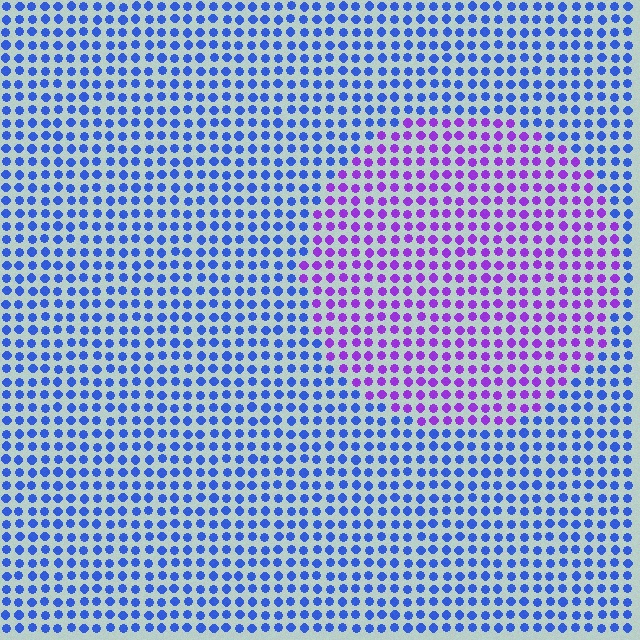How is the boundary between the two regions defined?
The boundary is defined purely by a slight shift in hue (about 52 degrees). Spacing, size, and orientation are identical on both sides.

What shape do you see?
I see a circle.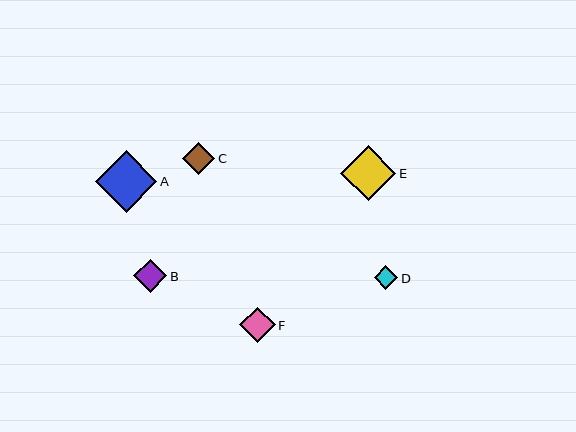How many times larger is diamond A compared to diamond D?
Diamond A is approximately 2.6 times the size of diamond D.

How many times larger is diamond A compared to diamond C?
Diamond A is approximately 1.9 times the size of diamond C.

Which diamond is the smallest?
Diamond D is the smallest with a size of approximately 24 pixels.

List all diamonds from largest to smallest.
From largest to smallest: A, E, F, B, C, D.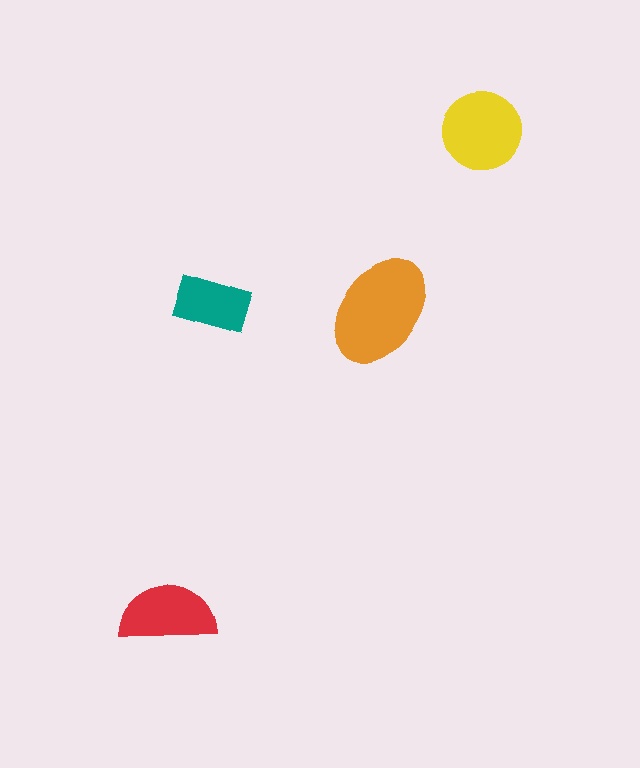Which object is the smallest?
The teal rectangle.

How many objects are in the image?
There are 4 objects in the image.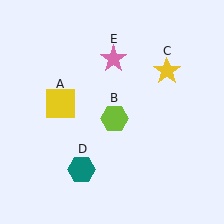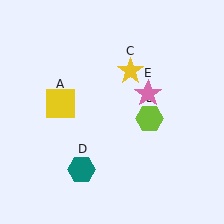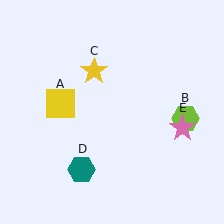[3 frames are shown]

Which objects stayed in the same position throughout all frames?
Yellow square (object A) and teal hexagon (object D) remained stationary.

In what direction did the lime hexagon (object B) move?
The lime hexagon (object B) moved right.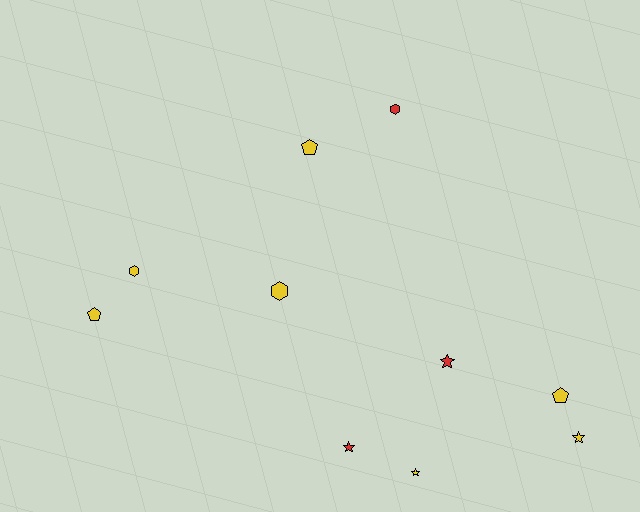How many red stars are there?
There are 2 red stars.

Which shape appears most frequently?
Star, with 4 objects.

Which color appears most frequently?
Yellow, with 7 objects.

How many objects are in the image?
There are 10 objects.